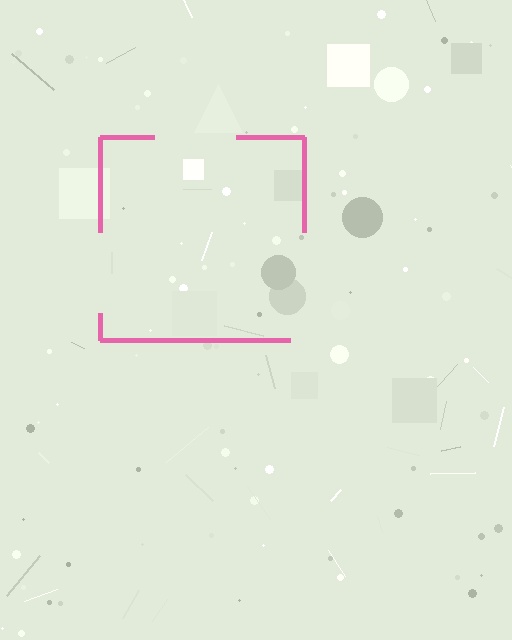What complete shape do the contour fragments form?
The contour fragments form a square.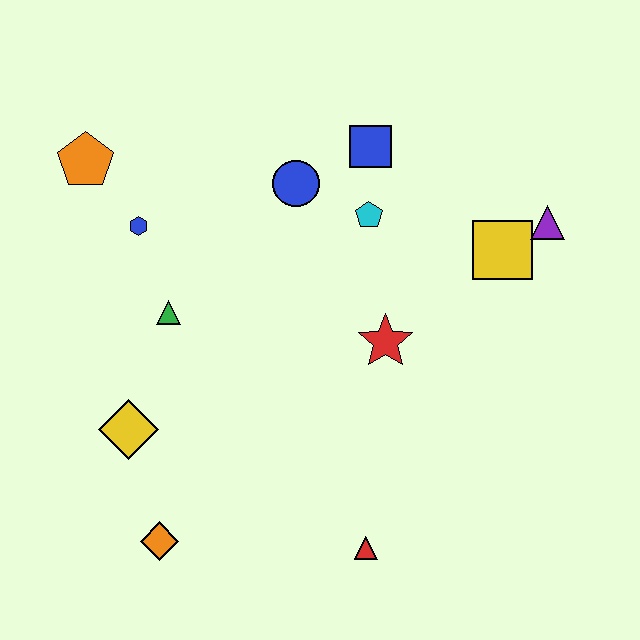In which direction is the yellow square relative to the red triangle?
The yellow square is above the red triangle.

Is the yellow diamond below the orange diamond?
No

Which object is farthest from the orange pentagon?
The red triangle is farthest from the orange pentagon.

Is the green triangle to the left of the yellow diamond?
No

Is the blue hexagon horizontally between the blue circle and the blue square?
No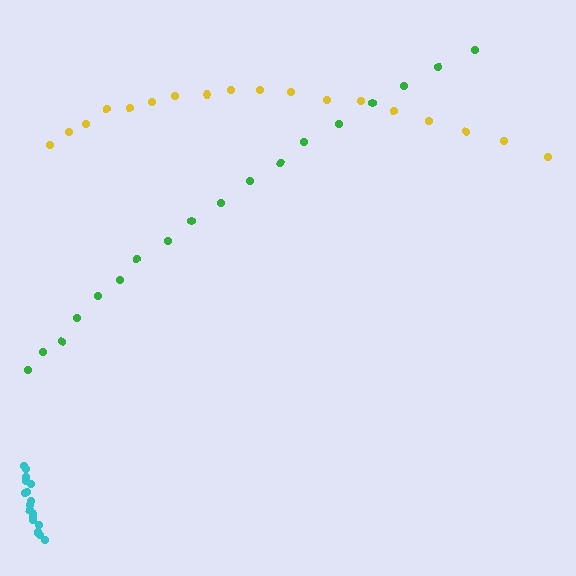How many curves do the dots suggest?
There are 3 distinct paths.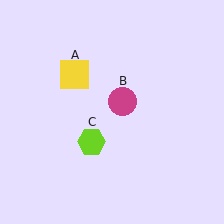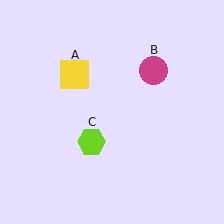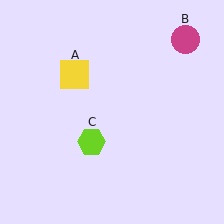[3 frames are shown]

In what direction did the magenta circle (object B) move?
The magenta circle (object B) moved up and to the right.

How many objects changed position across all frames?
1 object changed position: magenta circle (object B).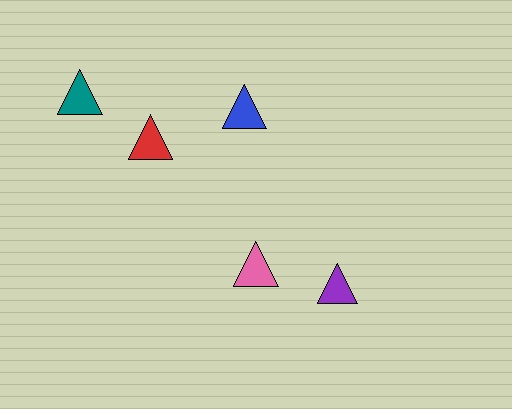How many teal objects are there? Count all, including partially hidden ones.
There is 1 teal object.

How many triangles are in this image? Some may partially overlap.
There are 5 triangles.